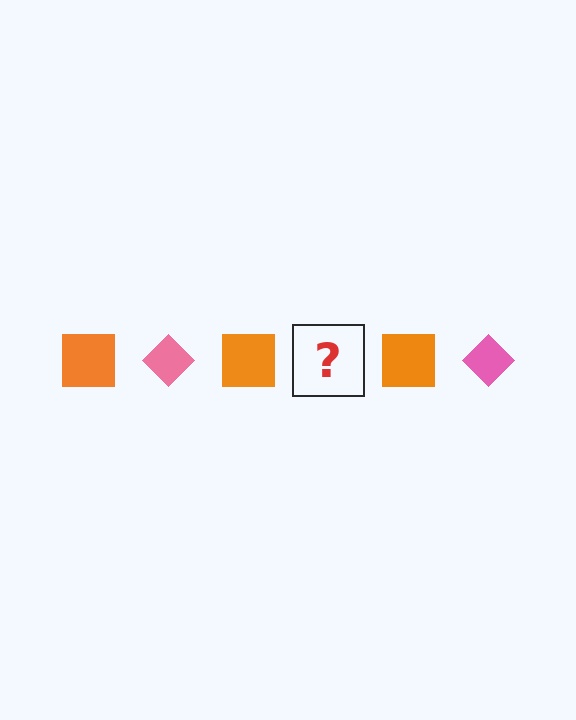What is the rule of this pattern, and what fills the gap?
The rule is that the pattern alternates between orange square and pink diamond. The gap should be filled with a pink diamond.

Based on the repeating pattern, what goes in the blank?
The blank should be a pink diamond.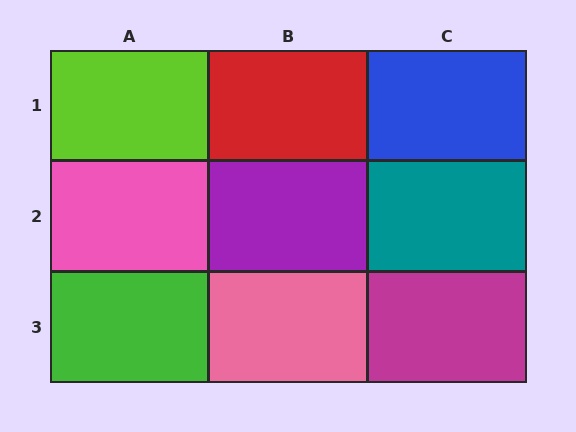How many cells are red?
1 cell is red.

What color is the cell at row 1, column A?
Lime.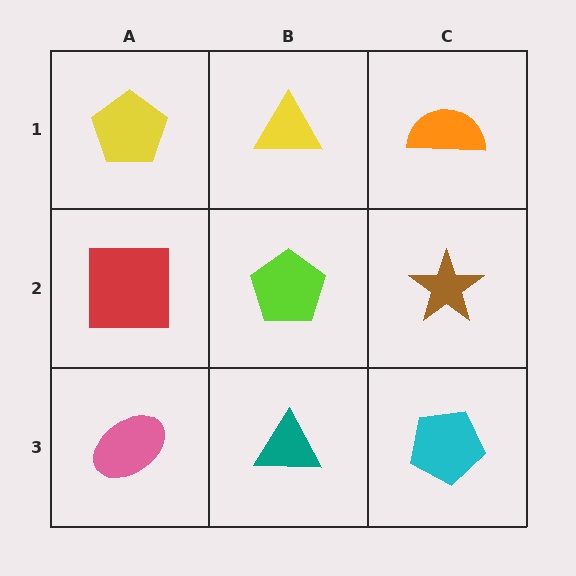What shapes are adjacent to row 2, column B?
A yellow triangle (row 1, column B), a teal triangle (row 3, column B), a red square (row 2, column A), a brown star (row 2, column C).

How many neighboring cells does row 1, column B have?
3.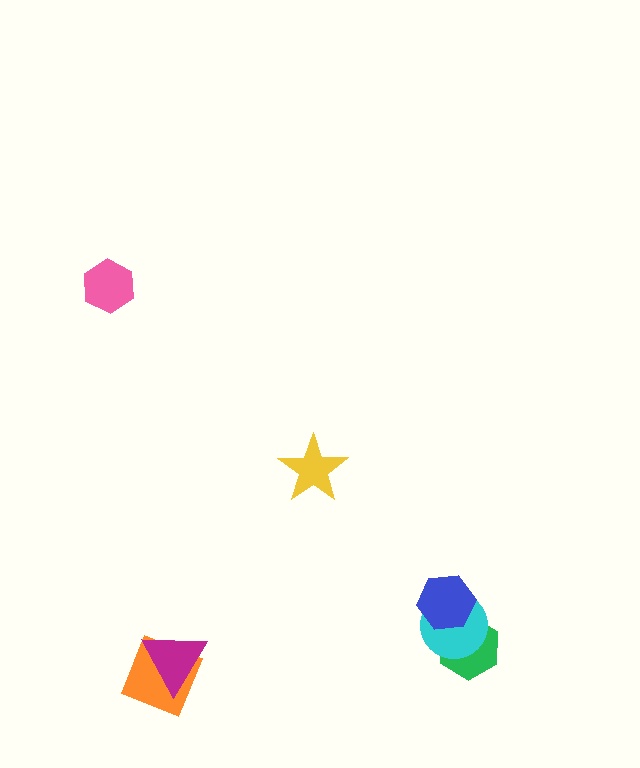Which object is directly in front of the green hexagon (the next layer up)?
The cyan circle is directly in front of the green hexagon.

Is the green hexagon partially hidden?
Yes, it is partially covered by another shape.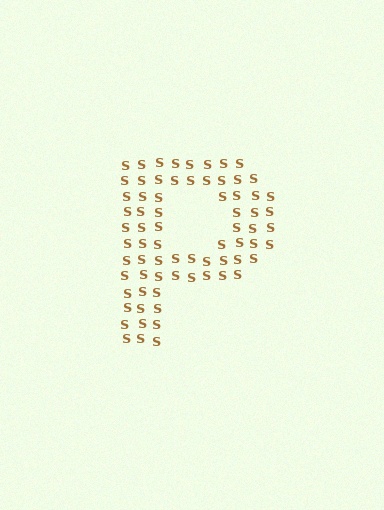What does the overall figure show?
The overall figure shows the letter P.